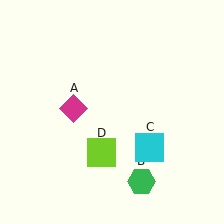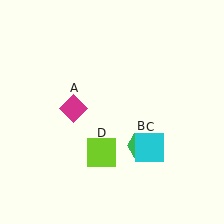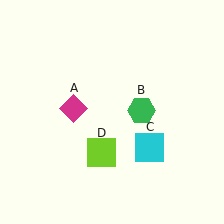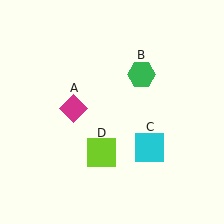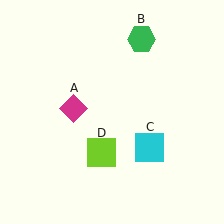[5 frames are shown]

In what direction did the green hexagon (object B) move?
The green hexagon (object B) moved up.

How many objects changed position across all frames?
1 object changed position: green hexagon (object B).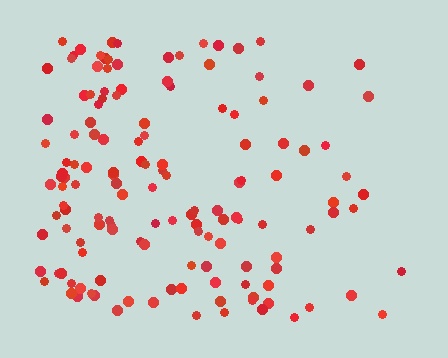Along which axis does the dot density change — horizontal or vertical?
Horizontal.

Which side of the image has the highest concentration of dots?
The left.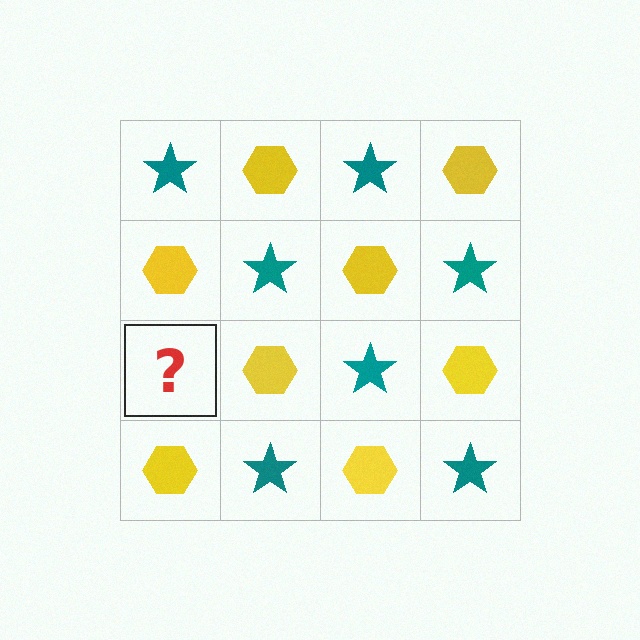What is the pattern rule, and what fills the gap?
The rule is that it alternates teal star and yellow hexagon in a checkerboard pattern. The gap should be filled with a teal star.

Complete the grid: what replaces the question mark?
The question mark should be replaced with a teal star.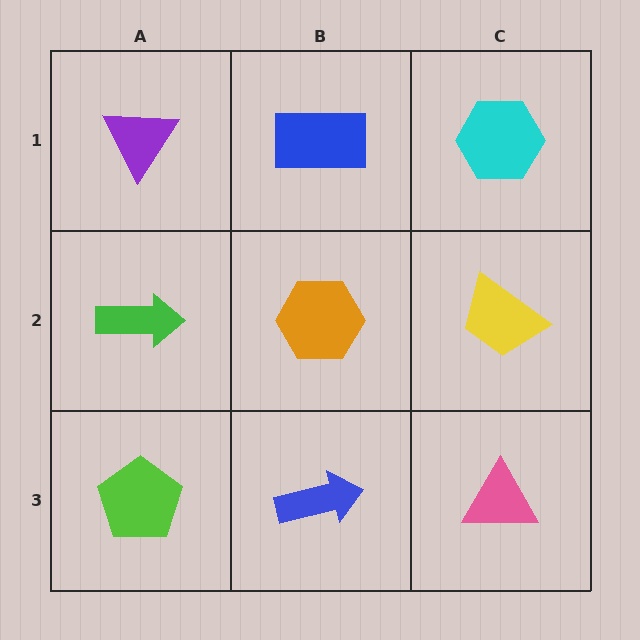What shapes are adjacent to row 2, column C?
A cyan hexagon (row 1, column C), a pink triangle (row 3, column C), an orange hexagon (row 2, column B).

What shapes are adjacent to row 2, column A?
A purple triangle (row 1, column A), a lime pentagon (row 3, column A), an orange hexagon (row 2, column B).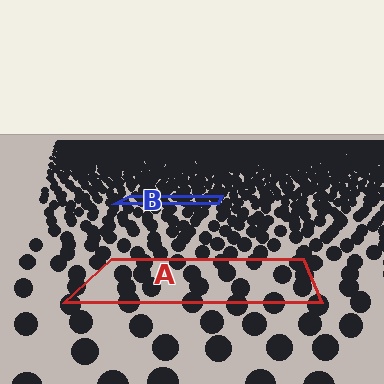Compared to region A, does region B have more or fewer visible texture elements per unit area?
Region B has more texture elements per unit area — they are packed more densely because it is farther away.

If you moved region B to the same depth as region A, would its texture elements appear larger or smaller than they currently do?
They would appear larger. At a closer depth, the same texture elements are projected at a bigger on-screen size.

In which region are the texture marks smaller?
The texture marks are smaller in region B, because it is farther away.